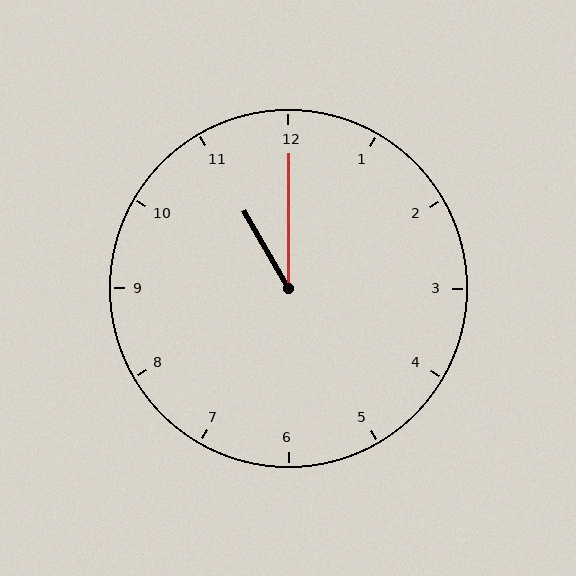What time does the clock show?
11:00.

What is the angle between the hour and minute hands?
Approximately 30 degrees.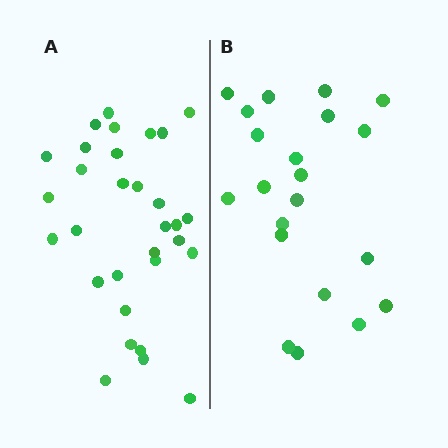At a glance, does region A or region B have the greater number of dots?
Region A (the left region) has more dots.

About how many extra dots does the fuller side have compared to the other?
Region A has roughly 10 or so more dots than region B.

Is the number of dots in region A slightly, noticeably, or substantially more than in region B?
Region A has substantially more. The ratio is roughly 1.5 to 1.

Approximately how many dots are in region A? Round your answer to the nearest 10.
About 30 dots. (The exact count is 31, which rounds to 30.)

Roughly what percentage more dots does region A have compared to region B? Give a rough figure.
About 50% more.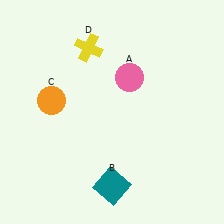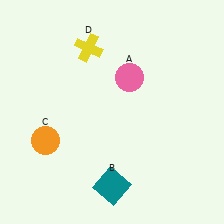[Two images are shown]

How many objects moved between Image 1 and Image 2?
1 object moved between the two images.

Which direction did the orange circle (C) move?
The orange circle (C) moved down.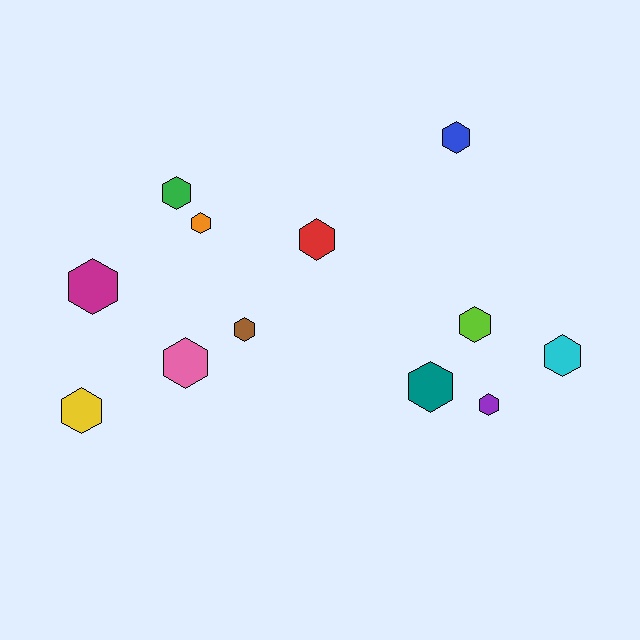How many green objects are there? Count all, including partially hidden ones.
There is 1 green object.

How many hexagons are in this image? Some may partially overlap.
There are 12 hexagons.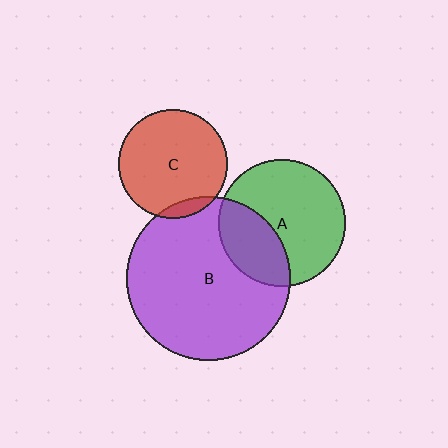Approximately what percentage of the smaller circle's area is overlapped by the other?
Approximately 35%.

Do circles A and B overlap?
Yes.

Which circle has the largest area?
Circle B (purple).